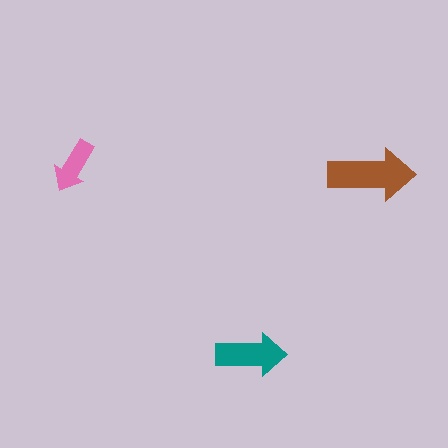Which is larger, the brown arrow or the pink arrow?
The brown one.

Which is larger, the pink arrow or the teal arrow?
The teal one.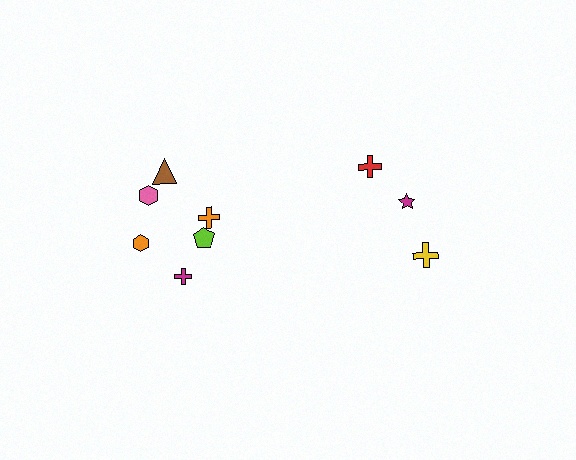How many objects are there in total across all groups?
There are 9 objects.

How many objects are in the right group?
There are 3 objects.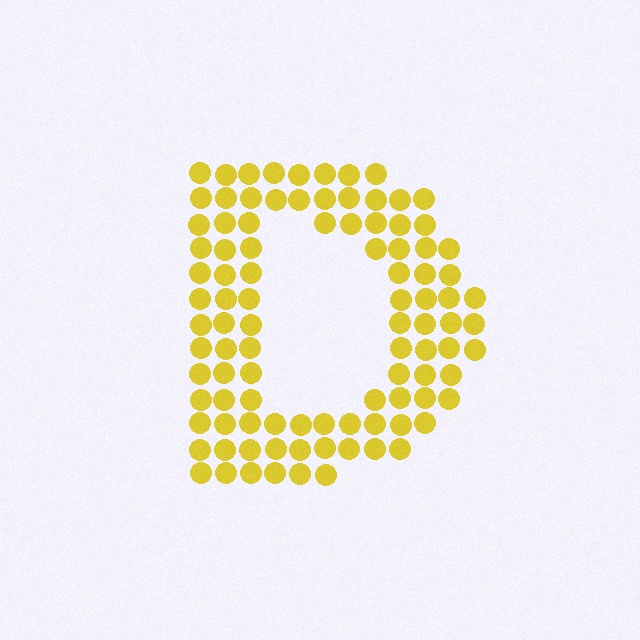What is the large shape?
The large shape is the letter D.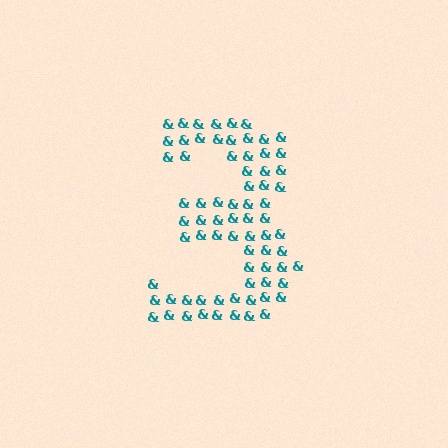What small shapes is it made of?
It is made of small ampersands.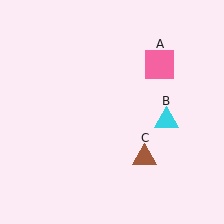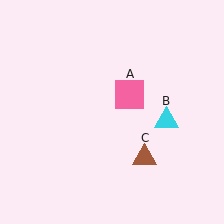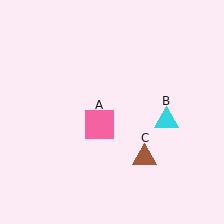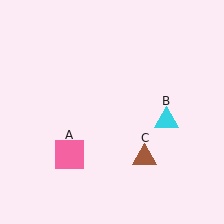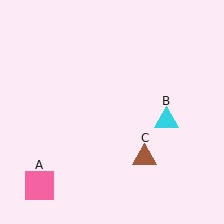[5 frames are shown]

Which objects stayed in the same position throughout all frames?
Cyan triangle (object B) and brown triangle (object C) remained stationary.